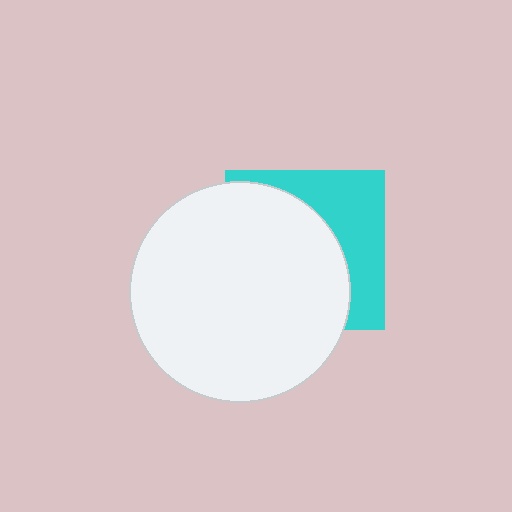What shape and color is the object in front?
The object in front is a white circle.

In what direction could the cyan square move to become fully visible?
The cyan square could move right. That would shift it out from behind the white circle entirely.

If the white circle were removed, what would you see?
You would see the complete cyan square.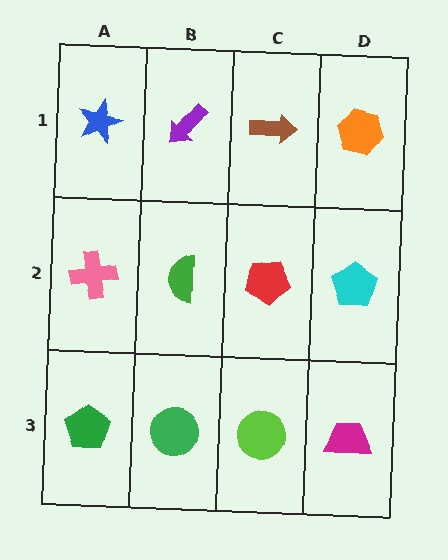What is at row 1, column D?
An orange hexagon.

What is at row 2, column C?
A red pentagon.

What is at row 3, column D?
A magenta trapezoid.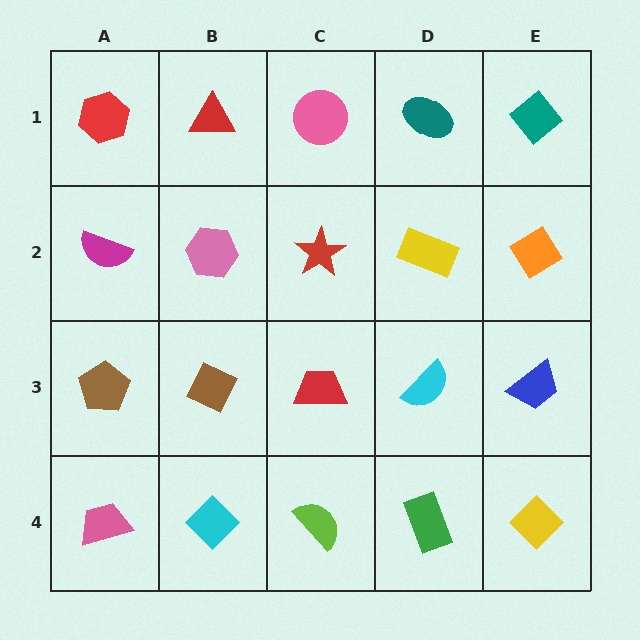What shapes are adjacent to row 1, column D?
A yellow rectangle (row 2, column D), a pink circle (row 1, column C), a teal diamond (row 1, column E).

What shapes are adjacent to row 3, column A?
A magenta semicircle (row 2, column A), a pink trapezoid (row 4, column A), a brown diamond (row 3, column B).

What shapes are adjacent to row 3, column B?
A pink hexagon (row 2, column B), a cyan diamond (row 4, column B), a brown pentagon (row 3, column A), a red trapezoid (row 3, column C).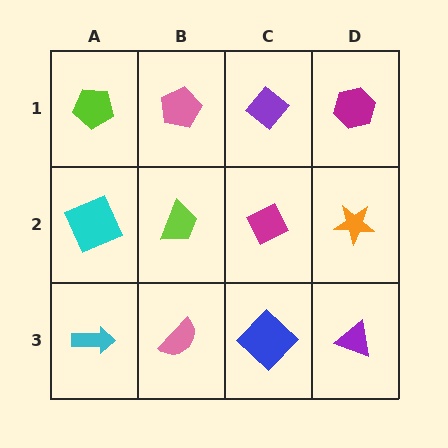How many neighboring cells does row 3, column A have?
2.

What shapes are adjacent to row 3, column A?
A cyan square (row 2, column A), a pink semicircle (row 3, column B).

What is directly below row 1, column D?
An orange star.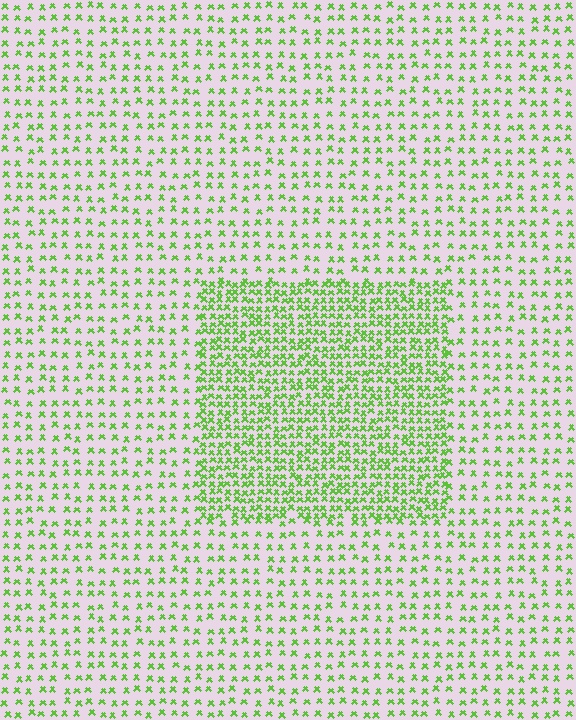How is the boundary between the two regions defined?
The boundary is defined by a change in element density (approximately 2.2x ratio). All elements are the same color, size, and shape.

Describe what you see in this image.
The image contains small lime elements arranged at two different densities. A rectangle-shaped region is visible where the elements are more densely packed than the surrounding area.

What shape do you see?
I see a rectangle.